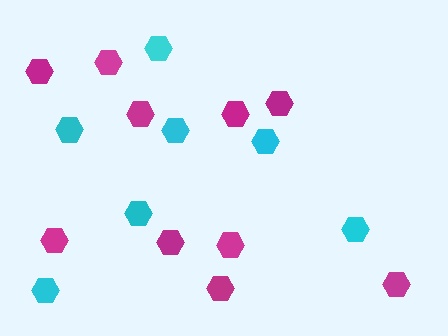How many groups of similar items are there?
There are 2 groups: one group of magenta hexagons (10) and one group of cyan hexagons (7).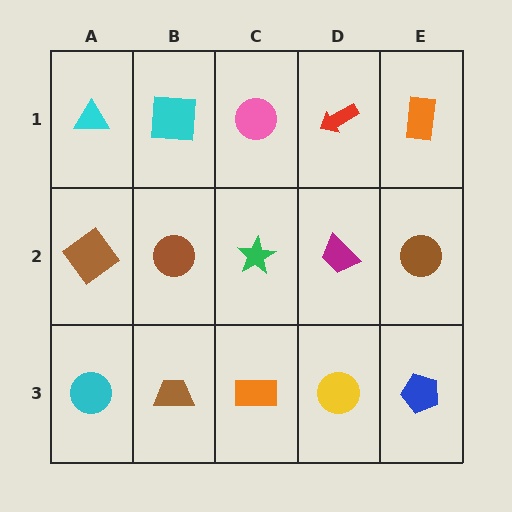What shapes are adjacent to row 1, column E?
A brown circle (row 2, column E), a red arrow (row 1, column D).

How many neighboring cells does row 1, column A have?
2.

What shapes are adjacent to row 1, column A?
A brown diamond (row 2, column A), a cyan square (row 1, column B).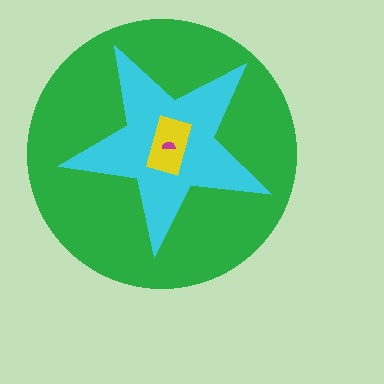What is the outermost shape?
The green circle.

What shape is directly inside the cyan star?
The yellow rectangle.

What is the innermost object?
The magenta semicircle.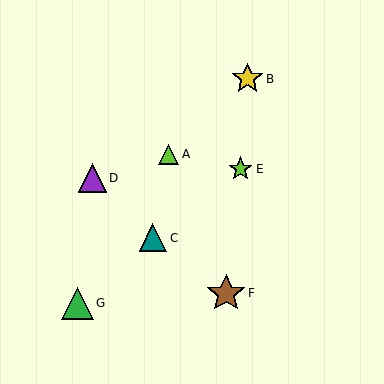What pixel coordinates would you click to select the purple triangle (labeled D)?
Click at (92, 178) to select the purple triangle D.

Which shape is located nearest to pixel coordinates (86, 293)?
The green triangle (labeled G) at (78, 303) is nearest to that location.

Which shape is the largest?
The brown star (labeled F) is the largest.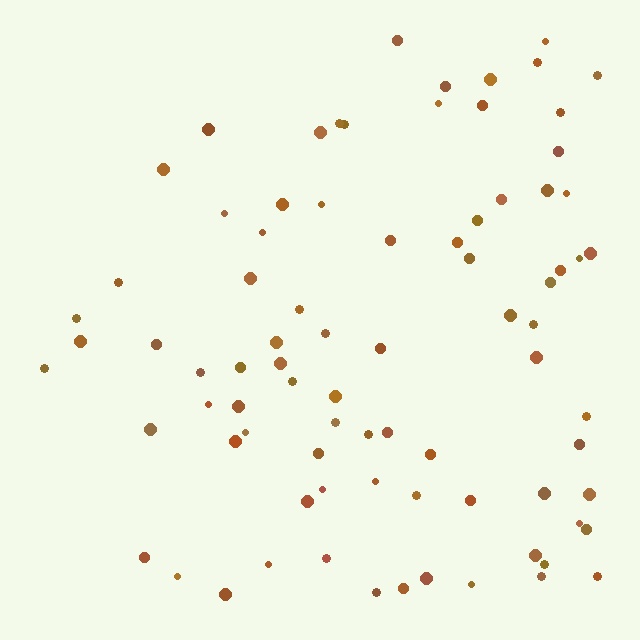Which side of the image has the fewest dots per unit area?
The left.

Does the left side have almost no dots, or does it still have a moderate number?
Still a moderate number, just noticeably fewer than the right.